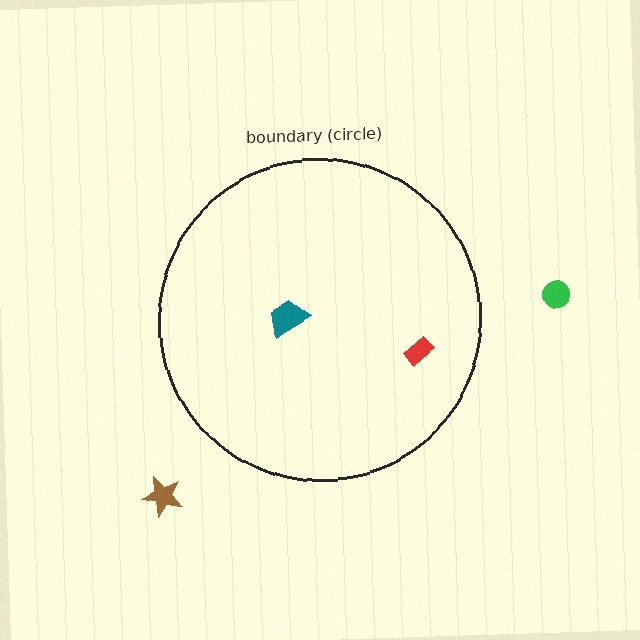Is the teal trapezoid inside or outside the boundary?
Inside.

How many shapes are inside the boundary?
2 inside, 2 outside.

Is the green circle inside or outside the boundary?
Outside.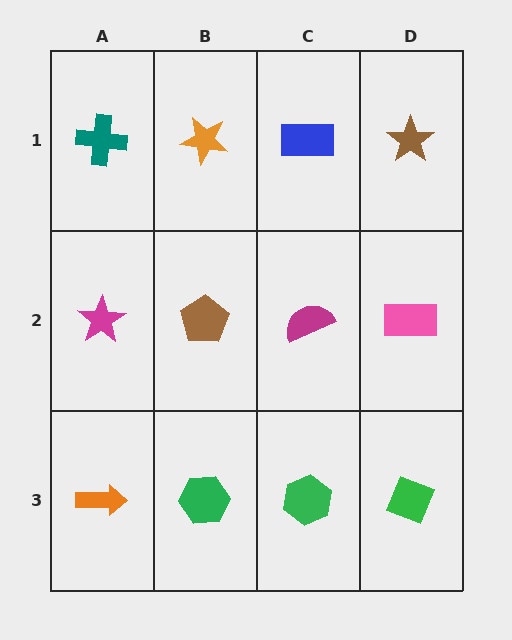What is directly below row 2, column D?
A green diamond.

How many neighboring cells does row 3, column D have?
2.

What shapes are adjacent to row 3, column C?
A magenta semicircle (row 2, column C), a green hexagon (row 3, column B), a green diamond (row 3, column D).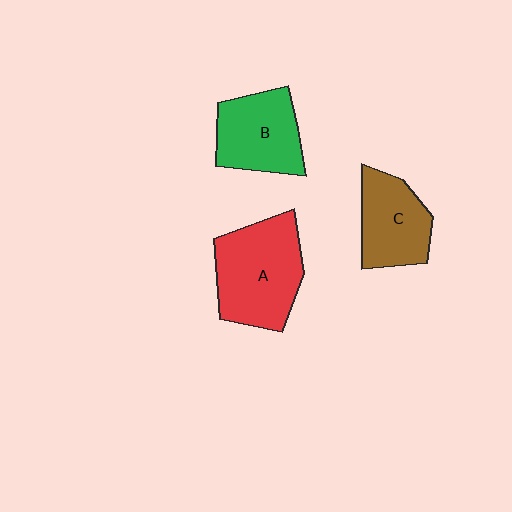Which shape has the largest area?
Shape A (red).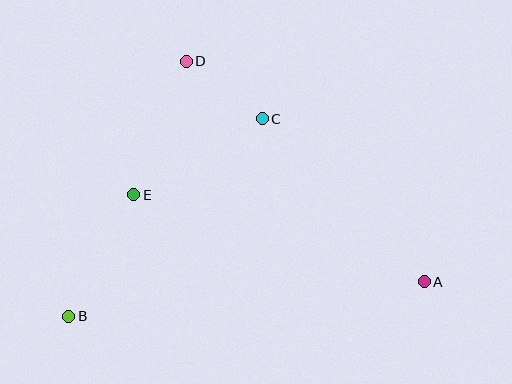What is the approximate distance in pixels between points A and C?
The distance between A and C is approximately 230 pixels.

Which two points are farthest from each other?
Points A and B are farthest from each other.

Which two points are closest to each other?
Points C and D are closest to each other.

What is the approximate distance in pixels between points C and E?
The distance between C and E is approximately 149 pixels.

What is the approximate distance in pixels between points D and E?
The distance between D and E is approximately 143 pixels.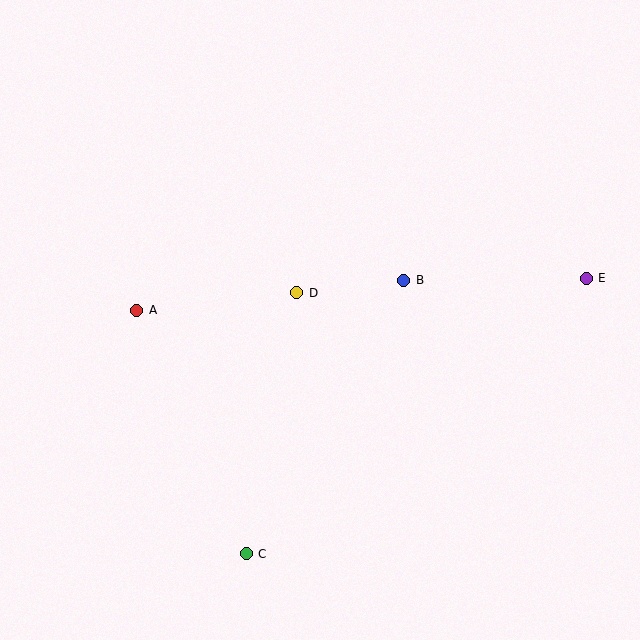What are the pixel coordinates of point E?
Point E is at (586, 278).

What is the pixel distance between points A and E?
The distance between A and E is 450 pixels.